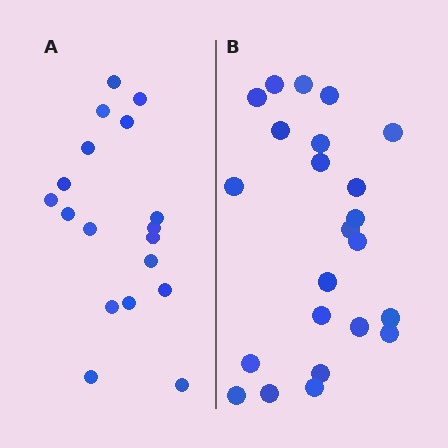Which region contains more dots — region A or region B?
Region B (the right region) has more dots.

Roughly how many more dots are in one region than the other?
Region B has about 5 more dots than region A.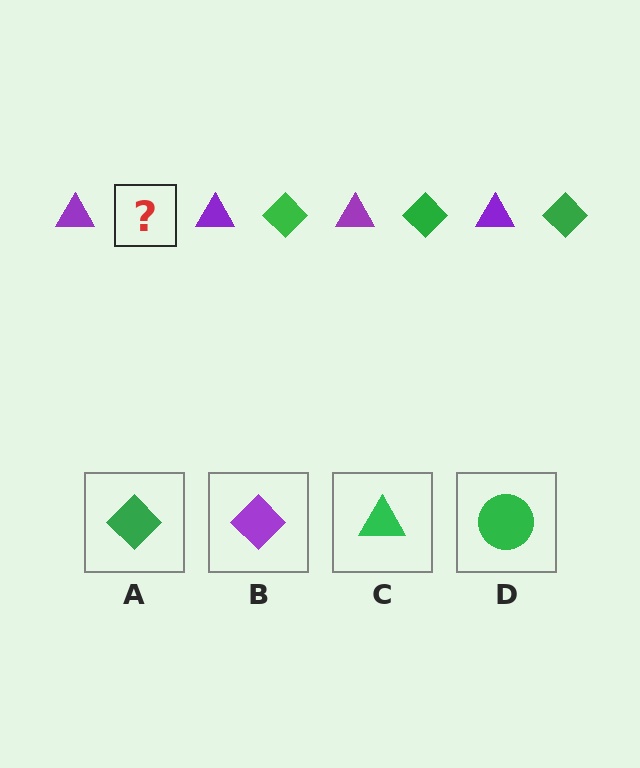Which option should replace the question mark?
Option A.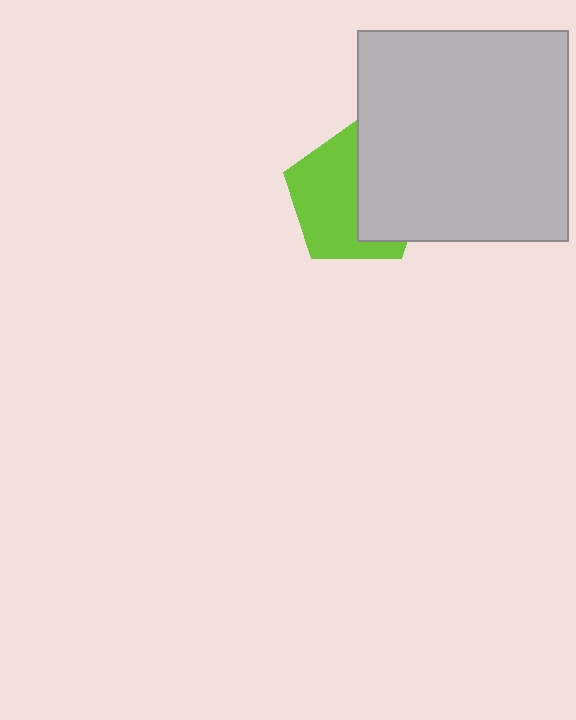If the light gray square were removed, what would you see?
You would see the complete lime pentagon.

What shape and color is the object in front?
The object in front is a light gray square.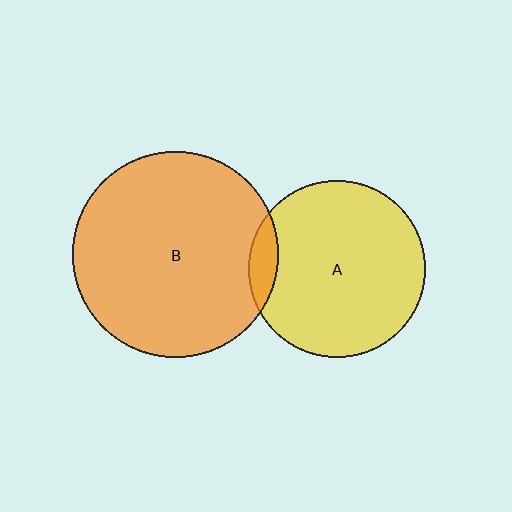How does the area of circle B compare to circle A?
Approximately 1.4 times.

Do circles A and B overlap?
Yes.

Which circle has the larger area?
Circle B (orange).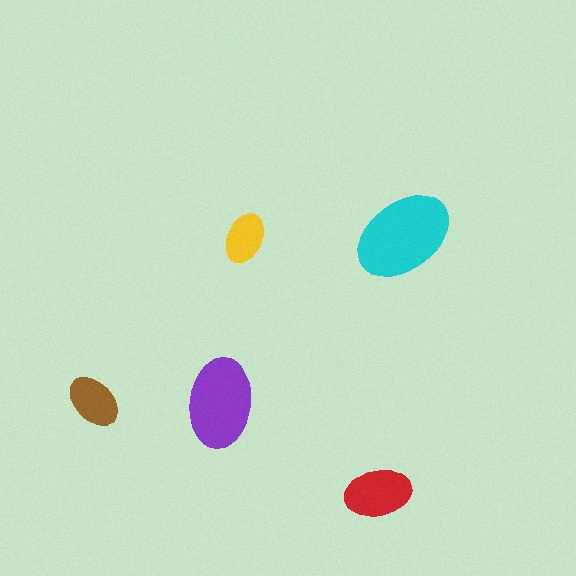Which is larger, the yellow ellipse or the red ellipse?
The red one.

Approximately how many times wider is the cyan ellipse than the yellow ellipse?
About 2 times wider.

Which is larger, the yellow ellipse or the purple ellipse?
The purple one.